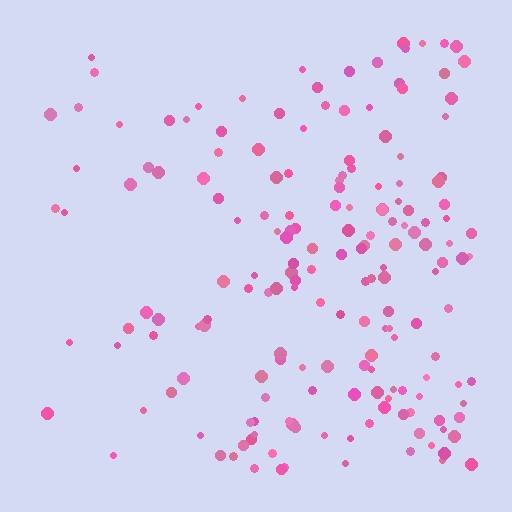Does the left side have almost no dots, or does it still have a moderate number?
Still a moderate number, just noticeably fewer than the right.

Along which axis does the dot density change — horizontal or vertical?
Horizontal.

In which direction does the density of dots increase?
From left to right, with the right side densest.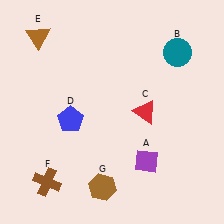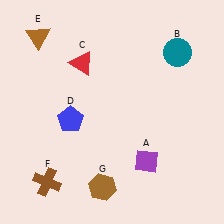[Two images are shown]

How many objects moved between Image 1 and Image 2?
1 object moved between the two images.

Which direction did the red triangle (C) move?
The red triangle (C) moved left.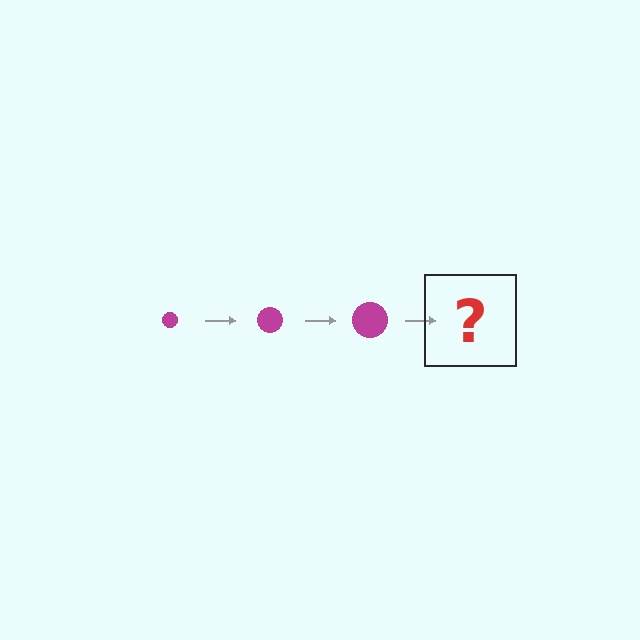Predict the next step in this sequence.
The next step is a magenta circle, larger than the previous one.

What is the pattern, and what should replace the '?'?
The pattern is that the circle gets progressively larger each step. The '?' should be a magenta circle, larger than the previous one.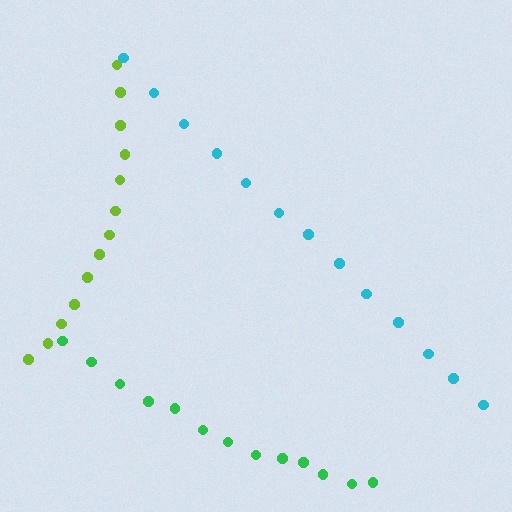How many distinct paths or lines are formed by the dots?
There are 3 distinct paths.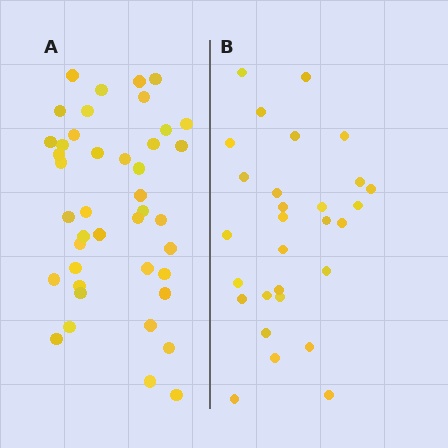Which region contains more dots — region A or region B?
Region A (the left region) has more dots.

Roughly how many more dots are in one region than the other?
Region A has approximately 15 more dots than region B.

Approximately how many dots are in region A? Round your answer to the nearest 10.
About 40 dots. (The exact count is 42, which rounds to 40.)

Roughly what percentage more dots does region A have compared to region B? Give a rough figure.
About 45% more.